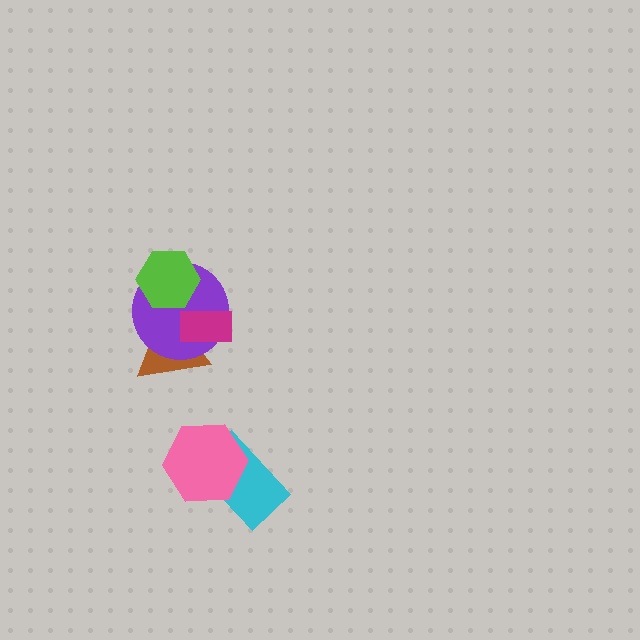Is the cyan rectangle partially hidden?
Yes, it is partially covered by another shape.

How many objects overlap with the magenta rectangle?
2 objects overlap with the magenta rectangle.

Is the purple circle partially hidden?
Yes, it is partially covered by another shape.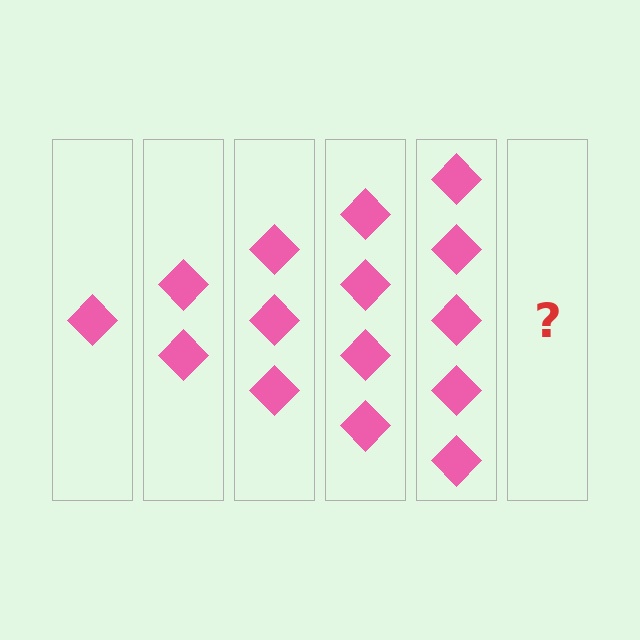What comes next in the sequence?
The next element should be 6 diamonds.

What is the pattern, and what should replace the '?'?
The pattern is that each step adds one more diamond. The '?' should be 6 diamonds.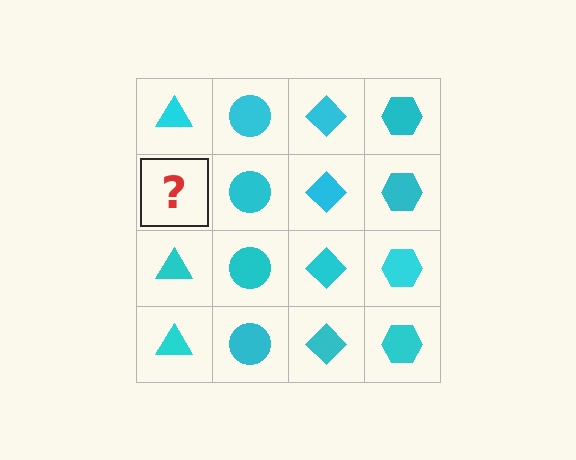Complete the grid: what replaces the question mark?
The question mark should be replaced with a cyan triangle.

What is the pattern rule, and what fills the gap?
The rule is that each column has a consistent shape. The gap should be filled with a cyan triangle.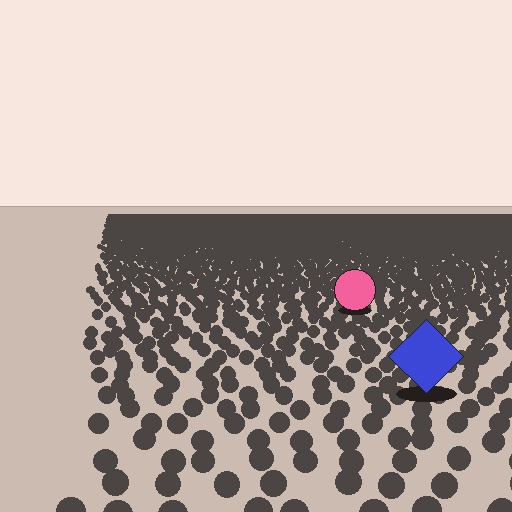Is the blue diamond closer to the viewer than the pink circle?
Yes. The blue diamond is closer — you can tell from the texture gradient: the ground texture is coarser near it.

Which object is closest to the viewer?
The blue diamond is closest. The texture marks near it are larger and more spread out.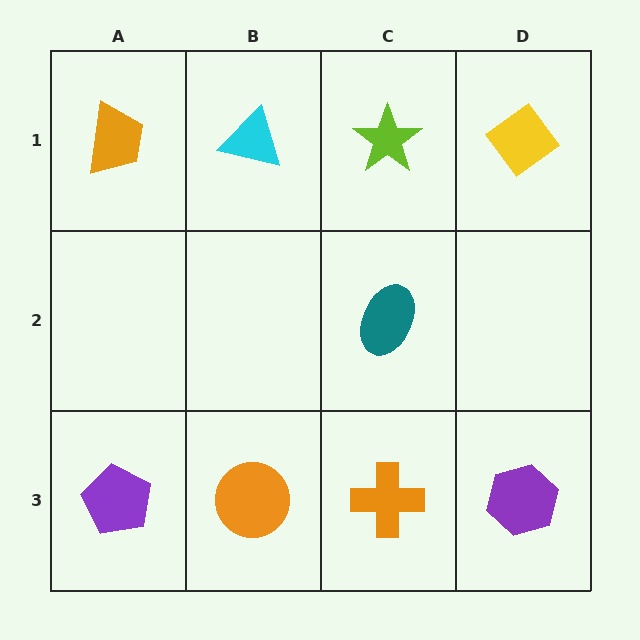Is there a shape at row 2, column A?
No, that cell is empty.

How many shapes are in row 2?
1 shape.